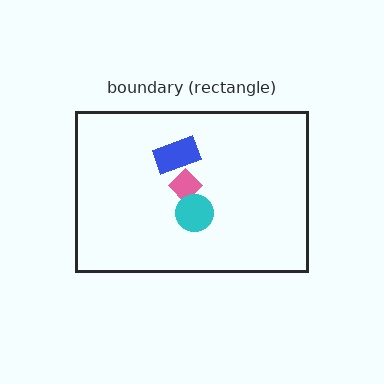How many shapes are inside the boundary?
3 inside, 0 outside.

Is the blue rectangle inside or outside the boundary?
Inside.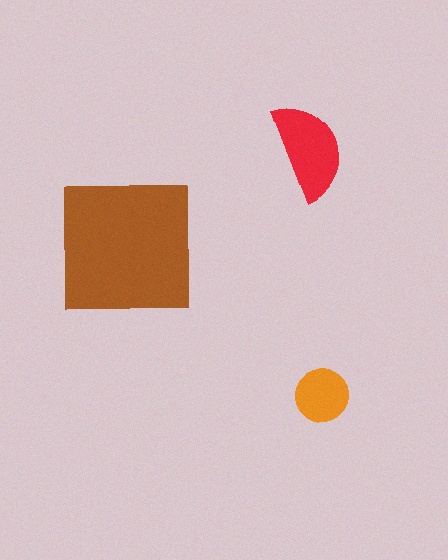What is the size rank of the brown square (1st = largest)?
1st.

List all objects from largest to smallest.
The brown square, the red semicircle, the orange circle.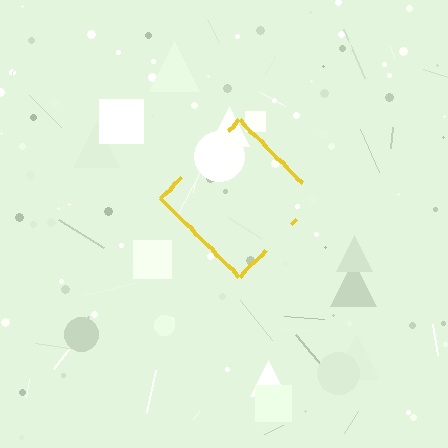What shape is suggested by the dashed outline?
The dashed outline suggests a diamond.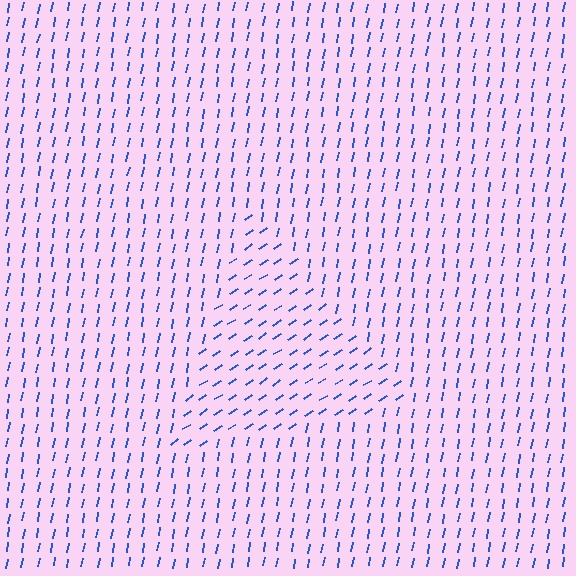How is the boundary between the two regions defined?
The boundary is defined purely by a change in line orientation (approximately 45 degrees difference). All lines are the same color and thickness.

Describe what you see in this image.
The image is filled with small blue line segments. A triangle region in the image has lines oriented differently from the surrounding lines, creating a visible texture boundary.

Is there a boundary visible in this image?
Yes, there is a texture boundary formed by a change in line orientation.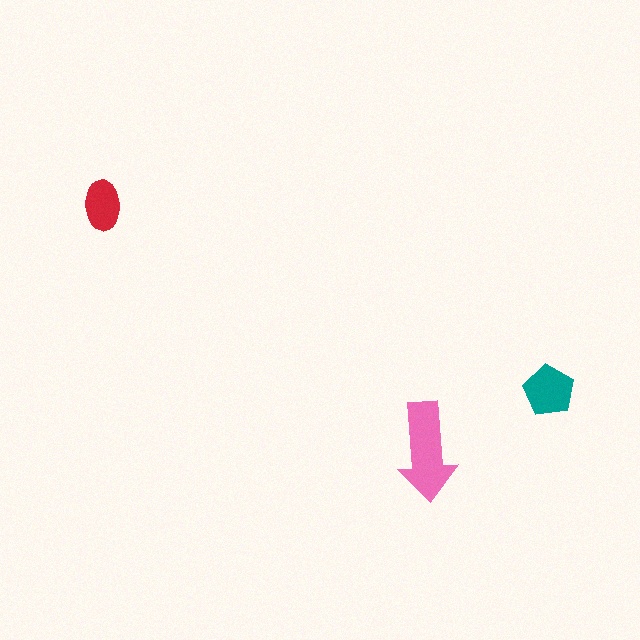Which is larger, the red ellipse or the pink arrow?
The pink arrow.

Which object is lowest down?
The pink arrow is bottommost.